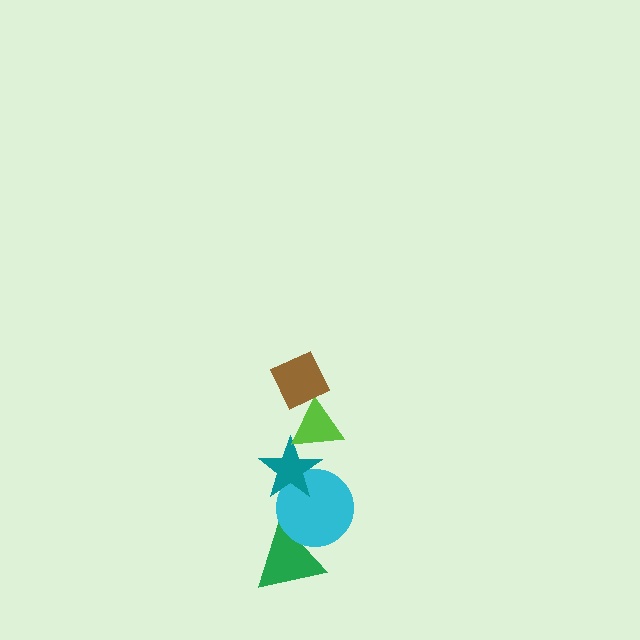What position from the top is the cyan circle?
The cyan circle is 4th from the top.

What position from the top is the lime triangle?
The lime triangle is 2nd from the top.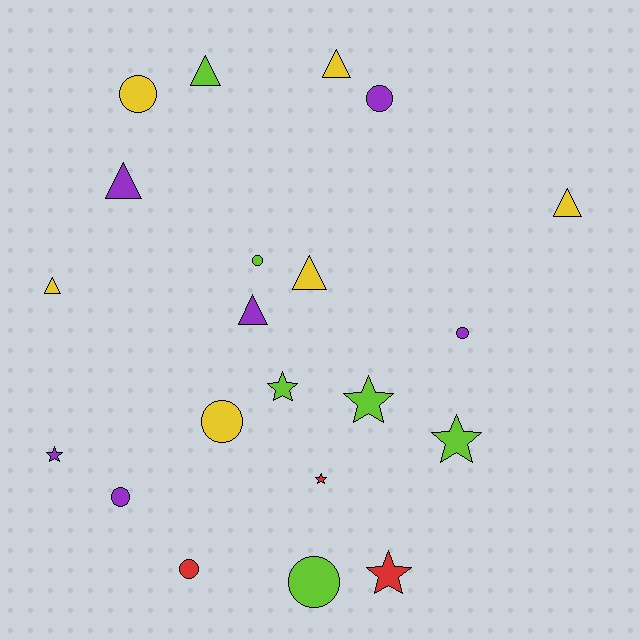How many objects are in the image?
There are 21 objects.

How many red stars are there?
There are 2 red stars.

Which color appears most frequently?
Yellow, with 6 objects.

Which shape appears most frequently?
Circle, with 8 objects.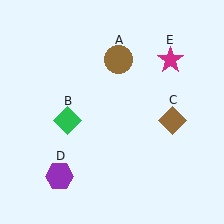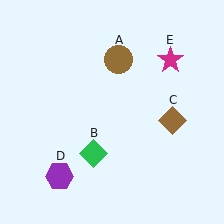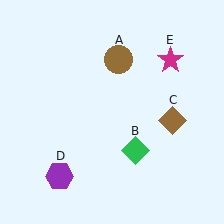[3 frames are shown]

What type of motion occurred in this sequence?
The green diamond (object B) rotated counterclockwise around the center of the scene.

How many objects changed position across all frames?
1 object changed position: green diamond (object B).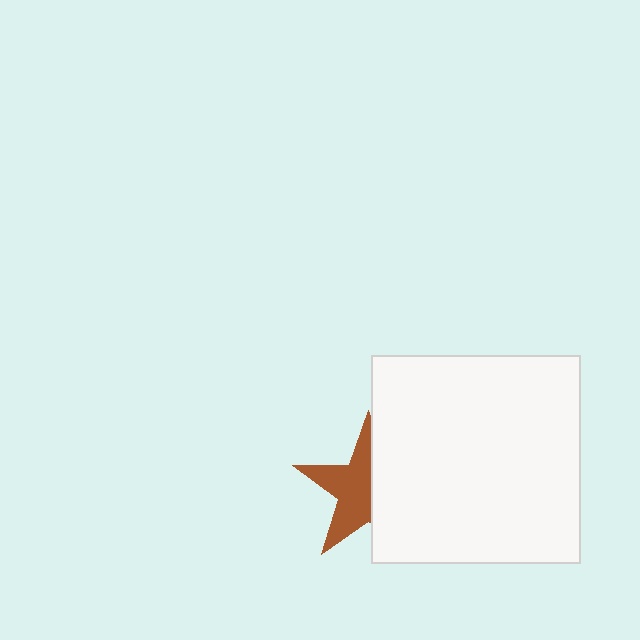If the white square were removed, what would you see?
You would see the complete brown star.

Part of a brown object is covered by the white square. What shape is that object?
It is a star.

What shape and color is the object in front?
The object in front is a white square.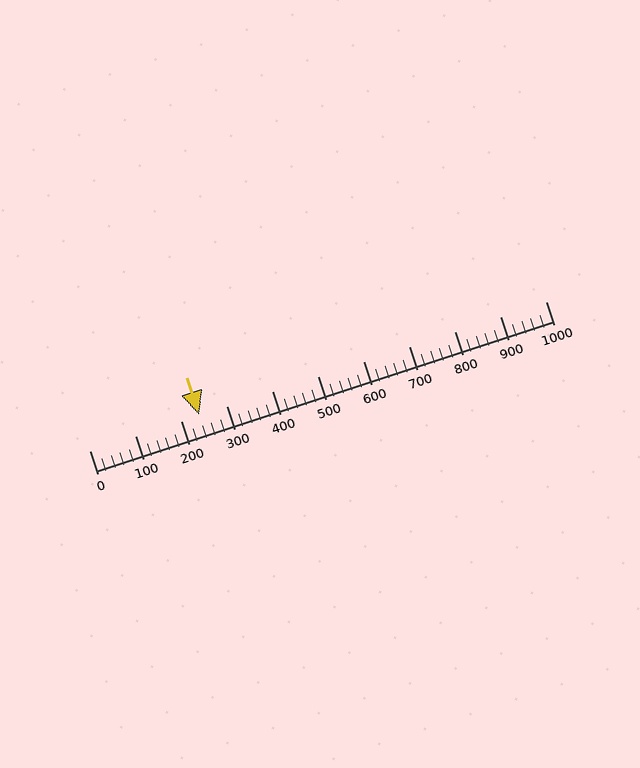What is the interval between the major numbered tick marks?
The major tick marks are spaced 100 units apart.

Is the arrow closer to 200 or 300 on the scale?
The arrow is closer to 200.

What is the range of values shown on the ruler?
The ruler shows values from 0 to 1000.